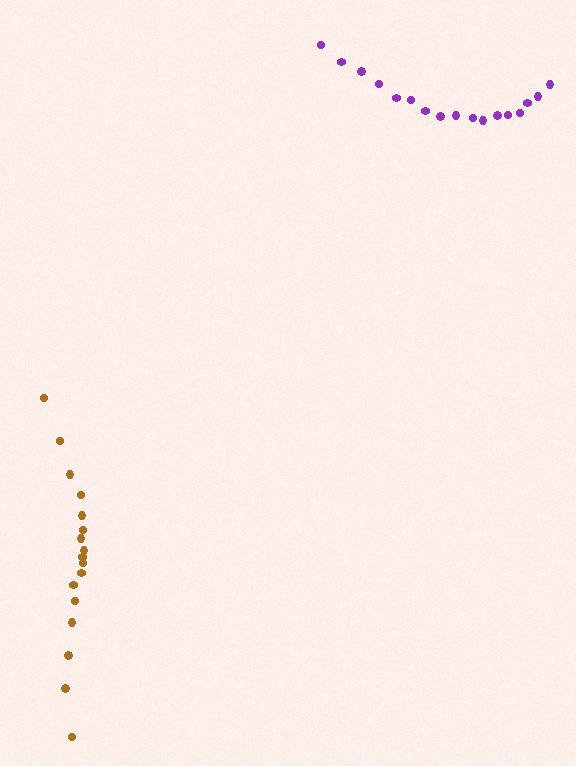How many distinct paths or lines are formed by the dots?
There are 2 distinct paths.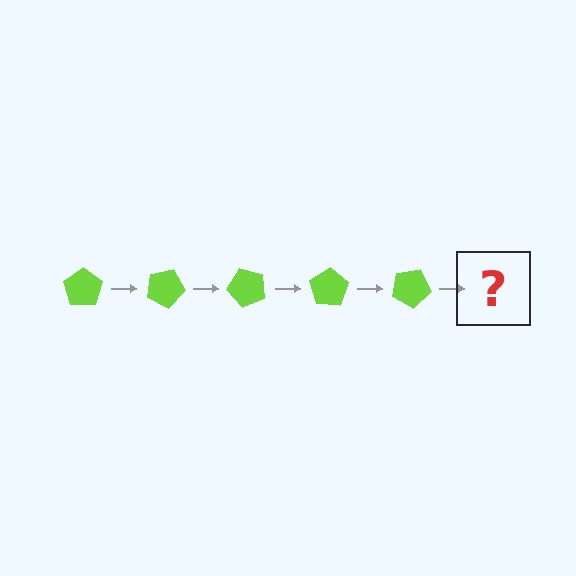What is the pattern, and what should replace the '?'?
The pattern is that the pentagon rotates 25 degrees each step. The '?' should be a lime pentagon rotated 125 degrees.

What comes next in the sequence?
The next element should be a lime pentagon rotated 125 degrees.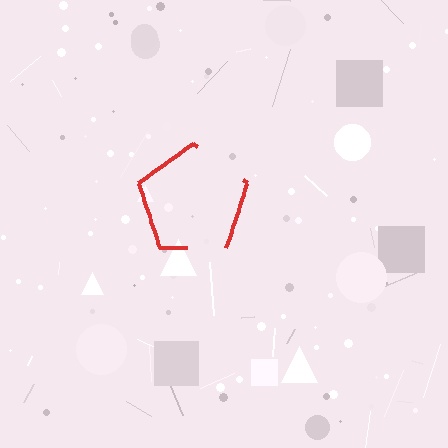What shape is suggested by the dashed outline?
The dashed outline suggests a pentagon.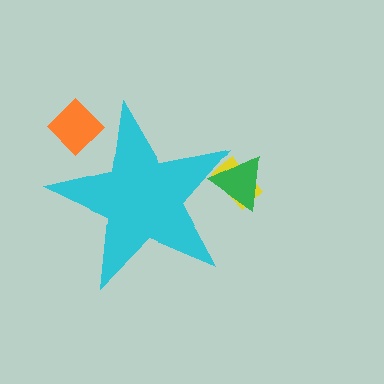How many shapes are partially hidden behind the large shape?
3 shapes are partially hidden.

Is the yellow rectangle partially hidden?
Yes, the yellow rectangle is partially hidden behind the cyan star.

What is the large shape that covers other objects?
A cyan star.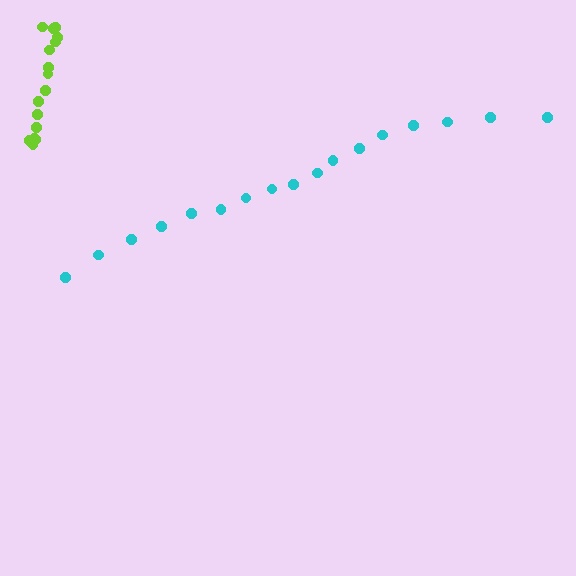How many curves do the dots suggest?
There are 2 distinct paths.